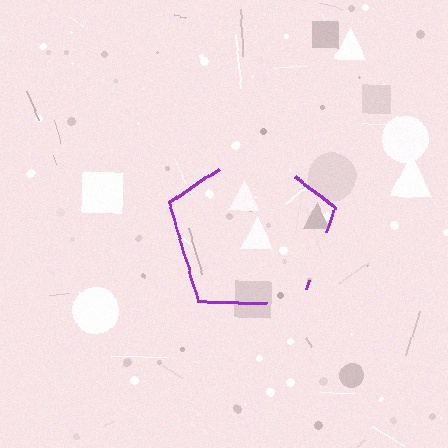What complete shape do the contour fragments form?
The contour fragments form a pentagon.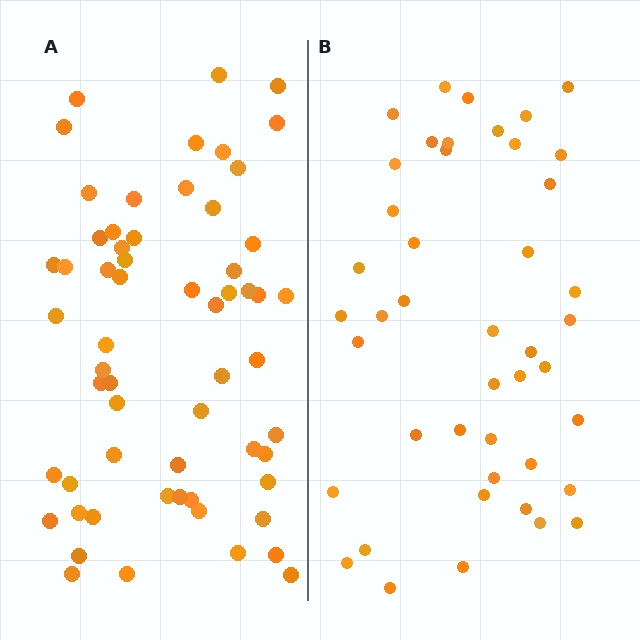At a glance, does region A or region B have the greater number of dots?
Region A (the left region) has more dots.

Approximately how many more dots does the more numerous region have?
Region A has approximately 15 more dots than region B.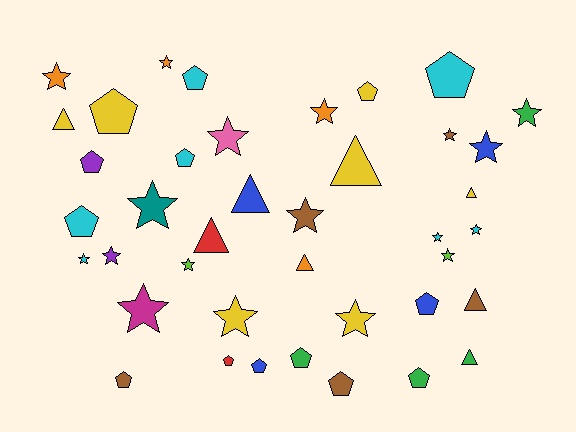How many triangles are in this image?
There are 8 triangles.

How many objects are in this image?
There are 40 objects.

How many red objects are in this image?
There are 2 red objects.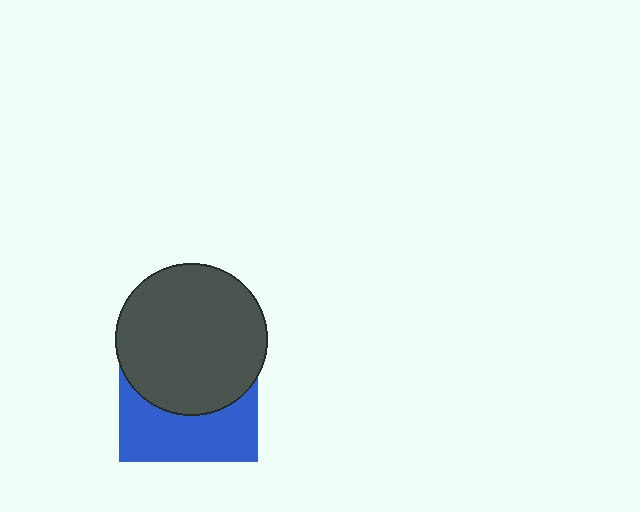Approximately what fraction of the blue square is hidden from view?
Roughly 58% of the blue square is hidden behind the dark gray circle.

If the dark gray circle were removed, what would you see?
You would see the complete blue square.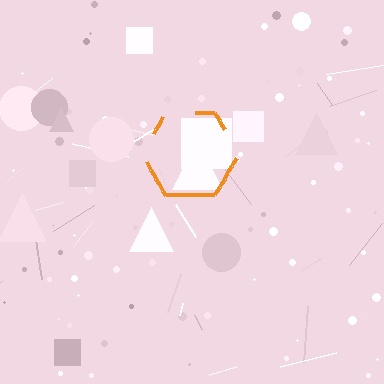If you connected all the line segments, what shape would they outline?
They would outline a hexagon.